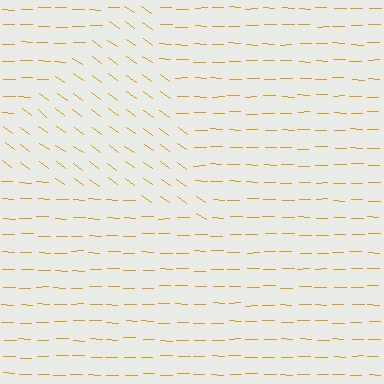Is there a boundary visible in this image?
Yes, there is a texture boundary formed by a change in line orientation.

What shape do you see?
I see a triangle.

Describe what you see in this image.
The image is filled with small orange line segments. A triangle region in the image has lines oriented differently from the surrounding lines, creating a visible texture boundary.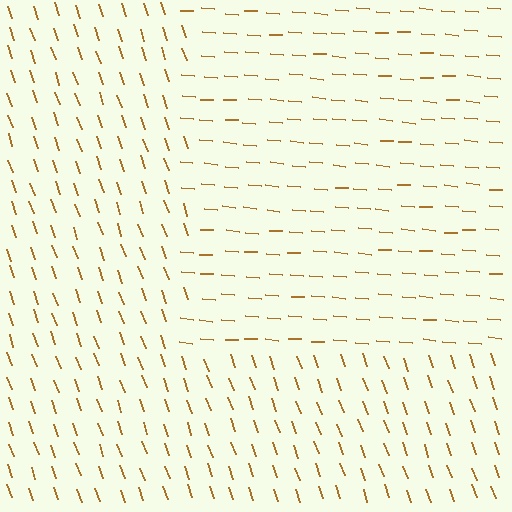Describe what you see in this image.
The image is filled with small brown line segments. A rectangle region in the image has lines oriented differently from the surrounding lines, creating a visible texture boundary.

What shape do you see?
I see a rectangle.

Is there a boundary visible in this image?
Yes, there is a texture boundary formed by a change in line orientation.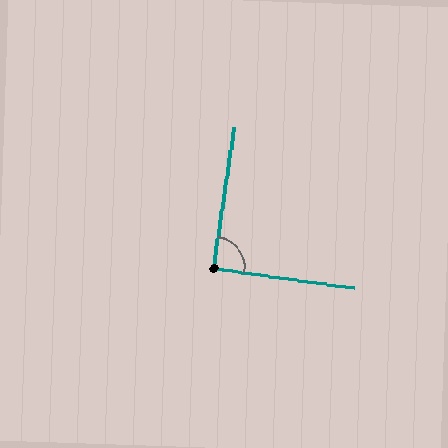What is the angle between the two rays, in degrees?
Approximately 90 degrees.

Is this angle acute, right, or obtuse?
It is approximately a right angle.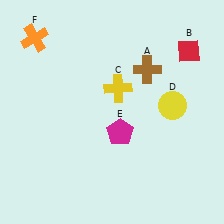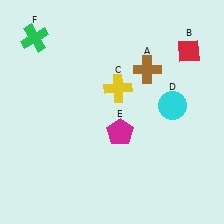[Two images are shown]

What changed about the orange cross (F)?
In Image 1, F is orange. In Image 2, it changed to green.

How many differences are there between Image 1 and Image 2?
There are 2 differences between the two images.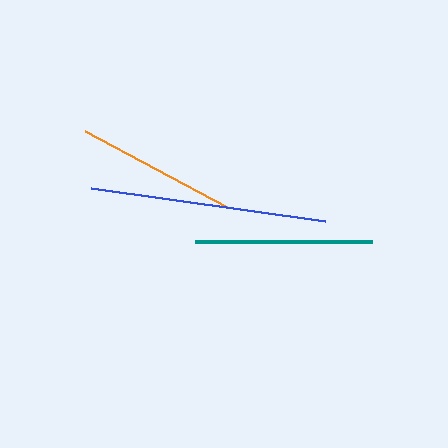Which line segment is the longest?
The blue line is the longest at approximately 236 pixels.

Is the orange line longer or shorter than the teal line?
The teal line is longer than the orange line.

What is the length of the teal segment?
The teal segment is approximately 177 pixels long.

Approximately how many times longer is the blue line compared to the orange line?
The blue line is approximately 1.5 times the length of the orange line.